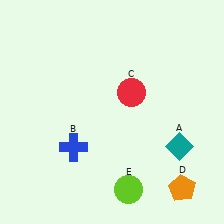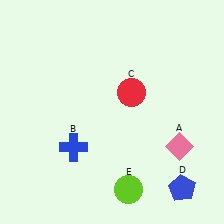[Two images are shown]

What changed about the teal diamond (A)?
In Image 1, A is teal. In Image 2, it changed to pink.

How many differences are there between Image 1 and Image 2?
There are 2 differences between the two images.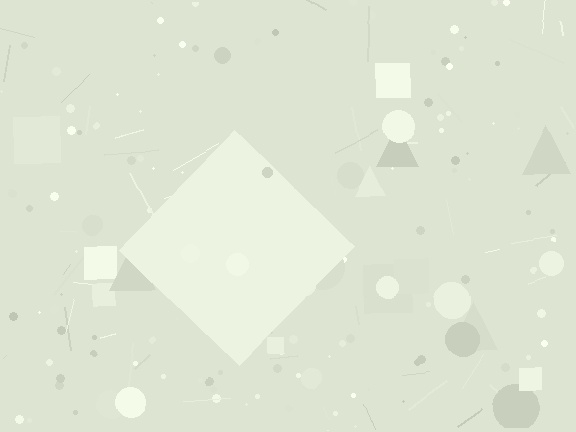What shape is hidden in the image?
A diamond is hidden in the image.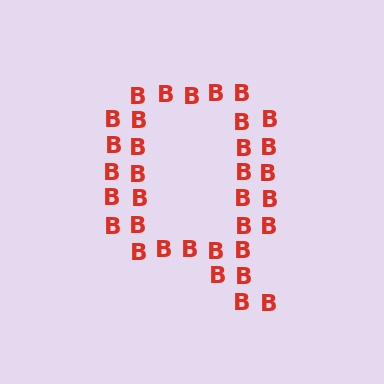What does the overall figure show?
The overall figure shows the letter Q.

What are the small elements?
The small elements are letter B's.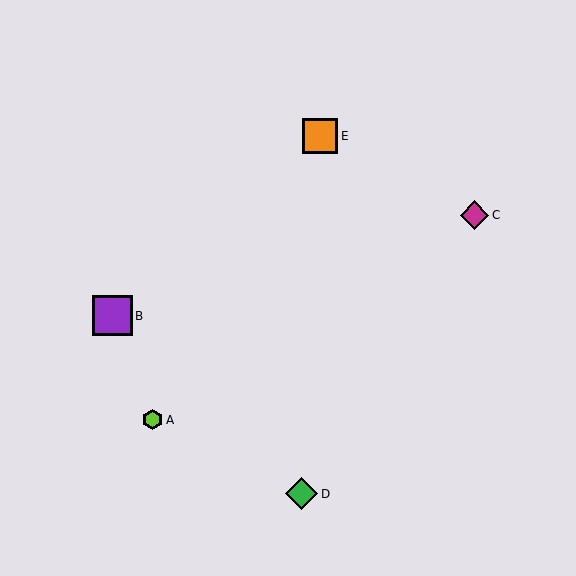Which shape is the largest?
The purple square (labeled B) is the largest.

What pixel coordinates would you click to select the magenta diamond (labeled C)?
Click at (474, 215) to select the magenta diamond C.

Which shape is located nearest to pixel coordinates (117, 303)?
The purple square (labeled B) at (112, 316) is nearest to that location.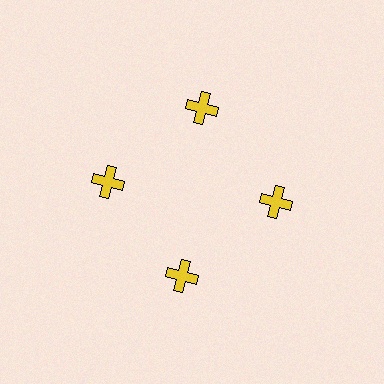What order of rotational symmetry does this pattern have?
This pattern has 4-fold rotational symmetry.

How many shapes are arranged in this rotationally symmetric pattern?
There are 4 shapes, arranged in 4 groups of 1.